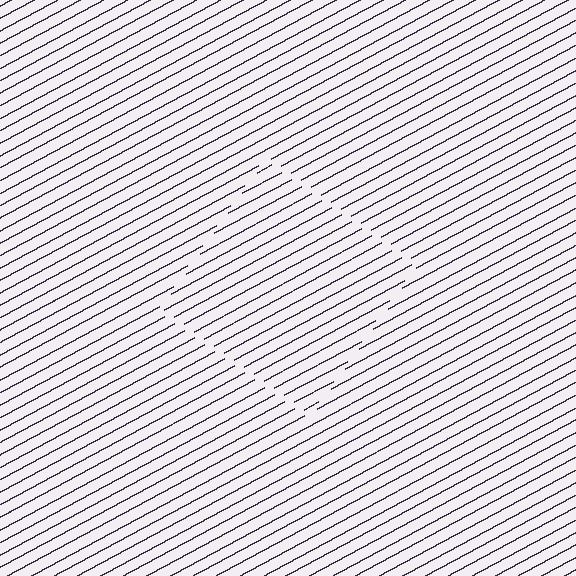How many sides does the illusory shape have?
4 sides — the line-ends trace a square.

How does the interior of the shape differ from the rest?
The interior of the shape contains the same grating, shifted by half a period — the contour is defined by the phase discontinuity where line-ends from the inner and outer gratings abut.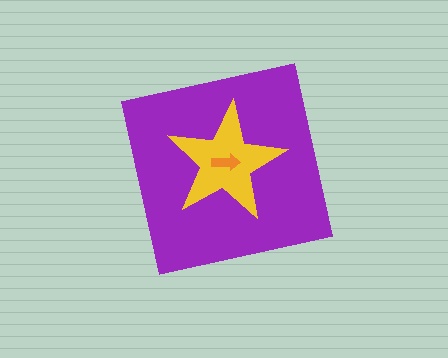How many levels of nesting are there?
3.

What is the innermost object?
The orange arrow.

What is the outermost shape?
The purple square.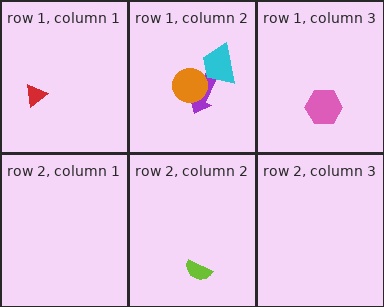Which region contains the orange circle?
The row 1, column 2 region.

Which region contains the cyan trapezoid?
The row 1, column 2 region.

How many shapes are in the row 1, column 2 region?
3.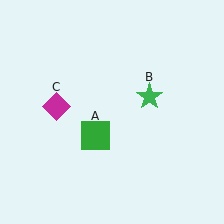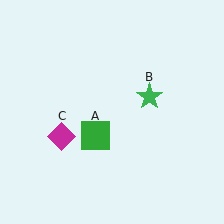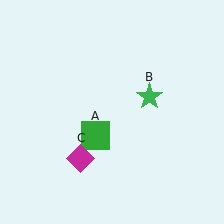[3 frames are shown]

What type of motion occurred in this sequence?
The magenta diamond (object C) rotated counterclockwise around the center of the scene.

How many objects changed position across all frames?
1 object changed position: magenta diamond (object C).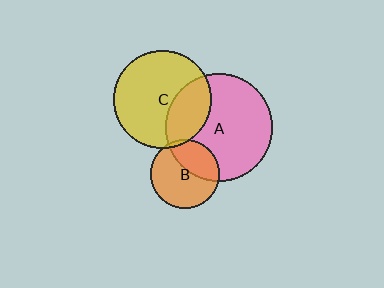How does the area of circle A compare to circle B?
Approximately 2.4 times.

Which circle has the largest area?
Circle A (pink).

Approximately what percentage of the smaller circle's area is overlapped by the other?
Approximately 5%.